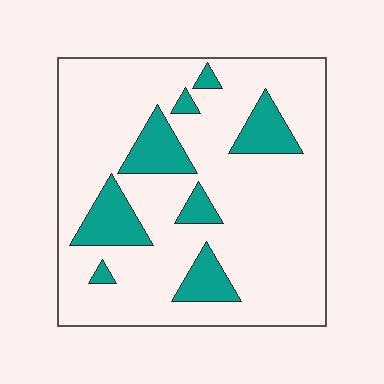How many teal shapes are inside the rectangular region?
8.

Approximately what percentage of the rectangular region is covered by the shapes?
Approximately 20%.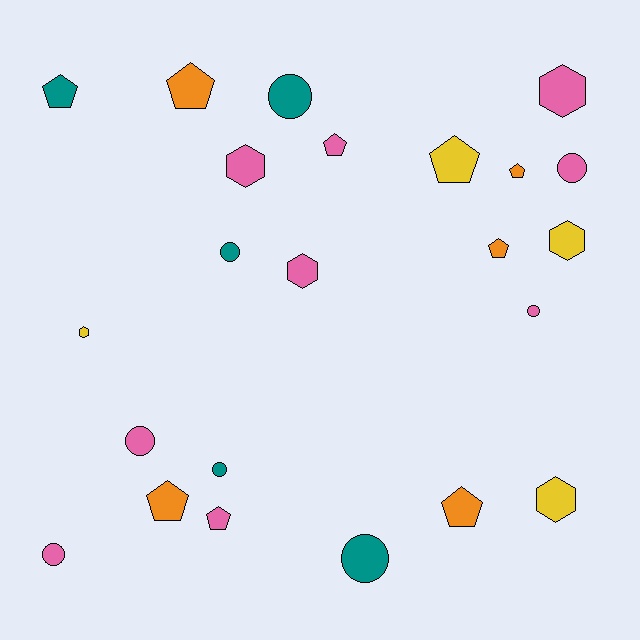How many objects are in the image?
There are 23 objects.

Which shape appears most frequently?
Pentagon, with 9 objects.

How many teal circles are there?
There are 4 teal circles.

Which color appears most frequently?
Pink, with 9 objects.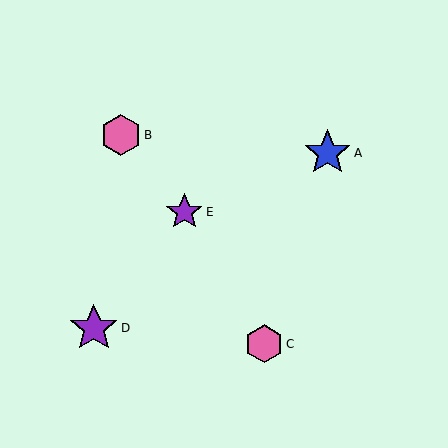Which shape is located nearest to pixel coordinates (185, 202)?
The purple star (labeled E) at (184, 212) is nearest to that location.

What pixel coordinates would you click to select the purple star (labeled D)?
Click at (94, 328) to select the purple star D.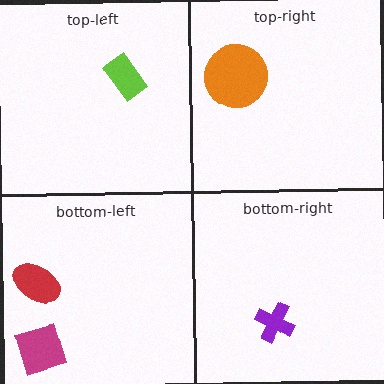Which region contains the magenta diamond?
The bottom-left region.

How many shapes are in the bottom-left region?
2.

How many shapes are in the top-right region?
1.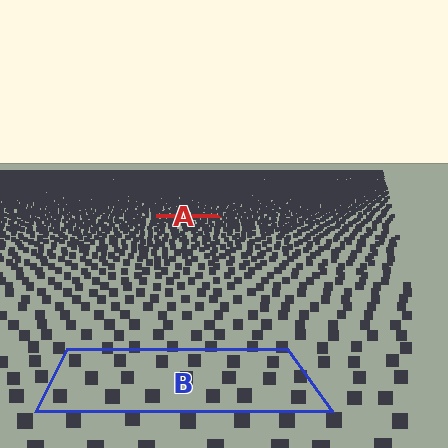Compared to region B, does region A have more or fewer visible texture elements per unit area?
Region A has more texture elements per unit area — they are packed more densely because it is farther away.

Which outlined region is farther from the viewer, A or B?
Region A is farther from the viewer — the texture elements inside it appear smaller and more densely packed.